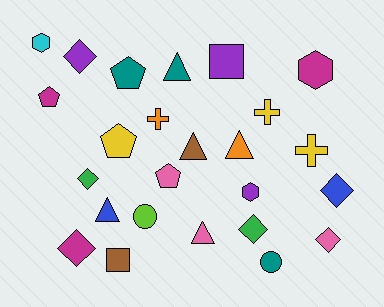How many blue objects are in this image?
There are 2 blue objects.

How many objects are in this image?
There are 25 objects.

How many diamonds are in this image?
There are 6 diamonds.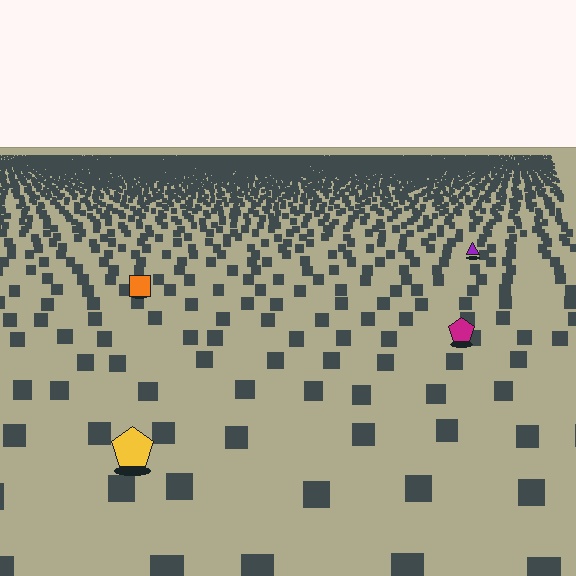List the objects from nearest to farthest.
From nearest to farthest: the yellow pentagon, the magenta pentagon, the orange square, the purple triangle.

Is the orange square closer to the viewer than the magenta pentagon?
No. The magenta pentagon is closer — you can tell from the texture gradient: the ground texture is coarser near it.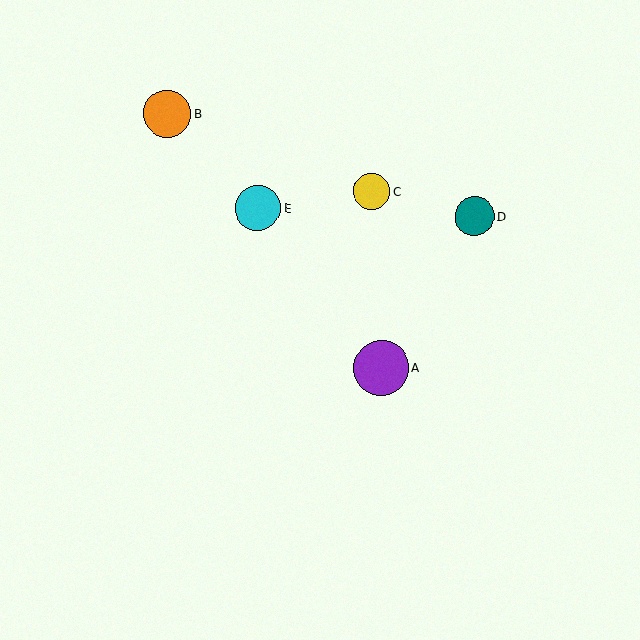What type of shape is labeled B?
Shape B is an orange circle.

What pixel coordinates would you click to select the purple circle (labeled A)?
Click at (381, 368) to select the purple circle A.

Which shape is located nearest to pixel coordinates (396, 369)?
The purple circle (labeled A) at (381, 368) is nearest to that location.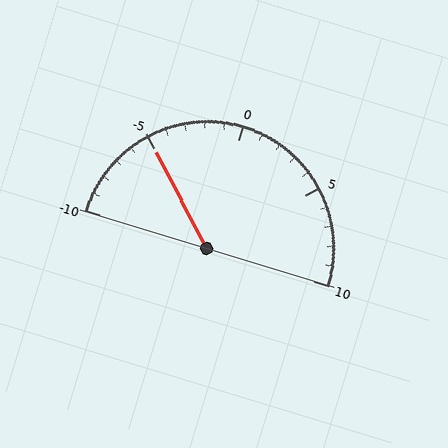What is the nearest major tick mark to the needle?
The nearest major tick mark is -5.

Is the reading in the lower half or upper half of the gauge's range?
The reading is in the lower half of the range (-10 to 10).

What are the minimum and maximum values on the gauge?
The gauge ranges from -10 to 10.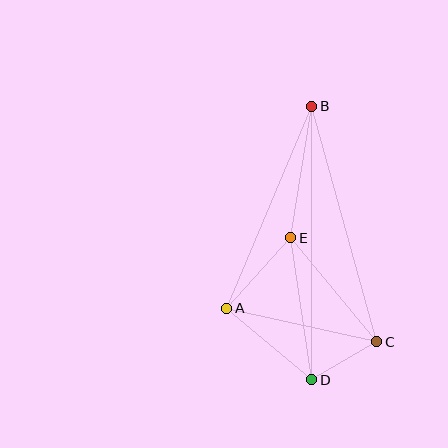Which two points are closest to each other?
Points C and D are closest to each other.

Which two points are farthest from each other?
Points B and D are farthest from each other.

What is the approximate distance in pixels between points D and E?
The distance between D and E is approximately 143 pixels.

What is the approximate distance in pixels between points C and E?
The distance between C and E is approximately 135 pixels.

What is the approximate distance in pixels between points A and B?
The distance between A and B is approximately 219 pixels.